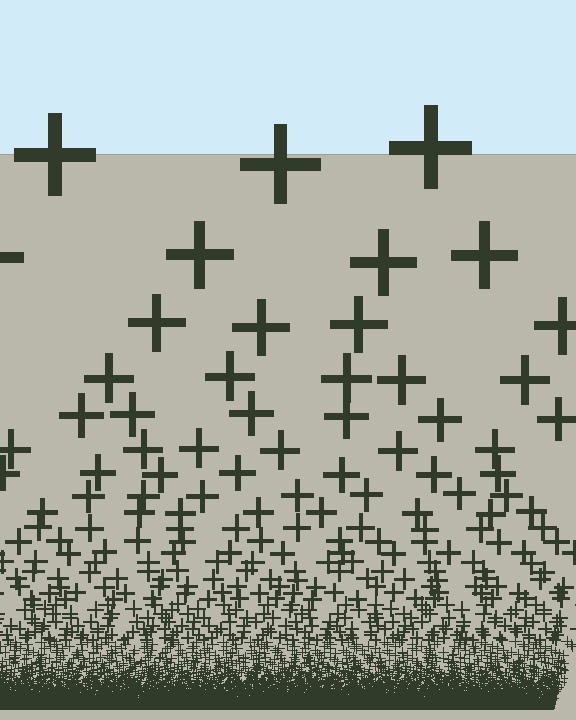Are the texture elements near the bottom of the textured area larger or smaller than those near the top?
Smaller. The gradient is inverted — elements near the bottom are smaller and denser.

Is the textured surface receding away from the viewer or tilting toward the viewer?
The surface appears to tilt toward the viewer. Texture elements get larger and sparser toward the top.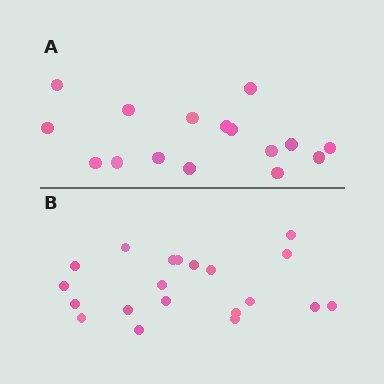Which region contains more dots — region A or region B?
Region B (the bottom region) has more dots.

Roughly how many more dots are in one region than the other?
Region B has about 4 more dots than region A.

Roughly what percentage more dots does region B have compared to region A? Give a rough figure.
About 25% more.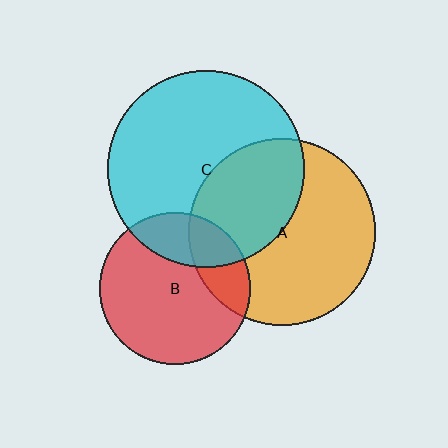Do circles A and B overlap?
Yes.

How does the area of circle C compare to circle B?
Approximately 1.7 times.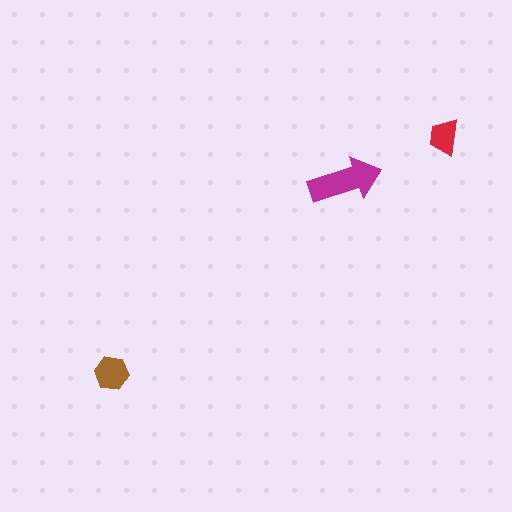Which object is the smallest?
The red trapezoid.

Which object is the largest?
The magenta arrow.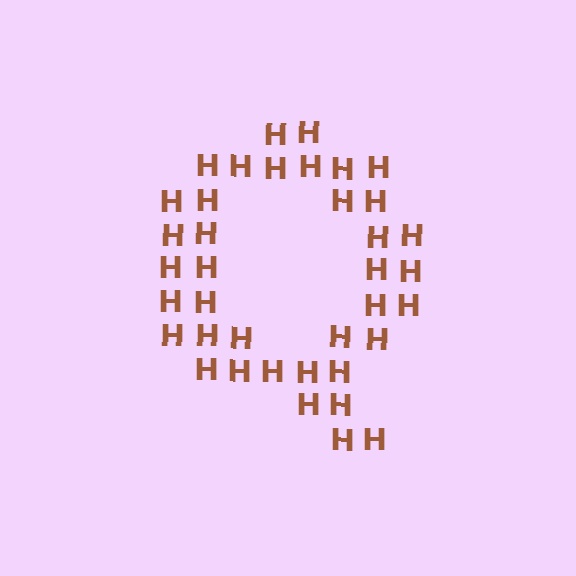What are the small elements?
The small elements are letter H's.